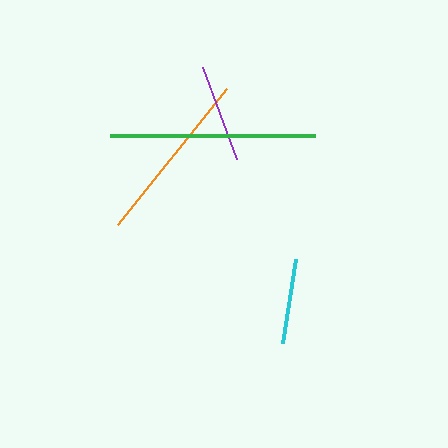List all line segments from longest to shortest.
From longest to shortest: green, orange, purple, cyan.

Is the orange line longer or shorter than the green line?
The green line is longer than the orange line.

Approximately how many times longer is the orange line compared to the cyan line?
The orange line is approximately 2.0 times the length of the cyan line.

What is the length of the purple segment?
The purple segment is approximately 98 pixels long.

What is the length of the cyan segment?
The cyan segment is approximately 85 pixels long.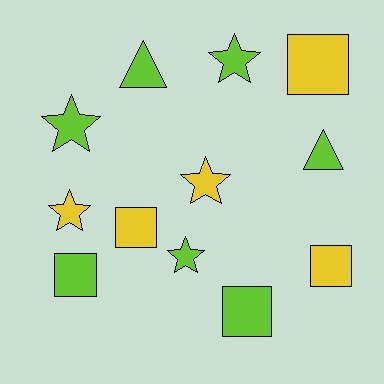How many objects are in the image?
There are 12 objects.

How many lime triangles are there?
There are 2 lime triangles.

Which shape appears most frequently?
Square, with 5 objects.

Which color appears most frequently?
Lime, with 7 objects.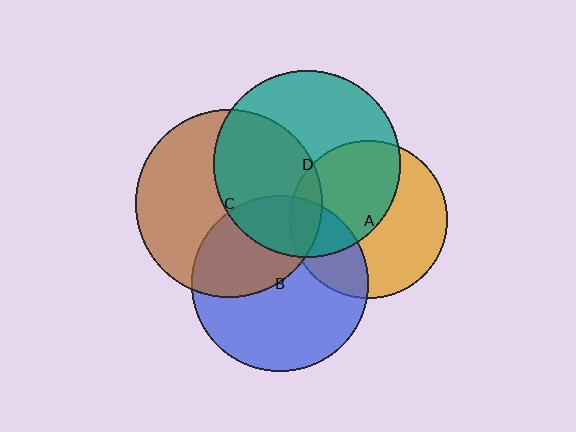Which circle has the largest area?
Circle C (brown).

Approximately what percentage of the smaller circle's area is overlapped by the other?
Approximately 50%.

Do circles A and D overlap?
Yes.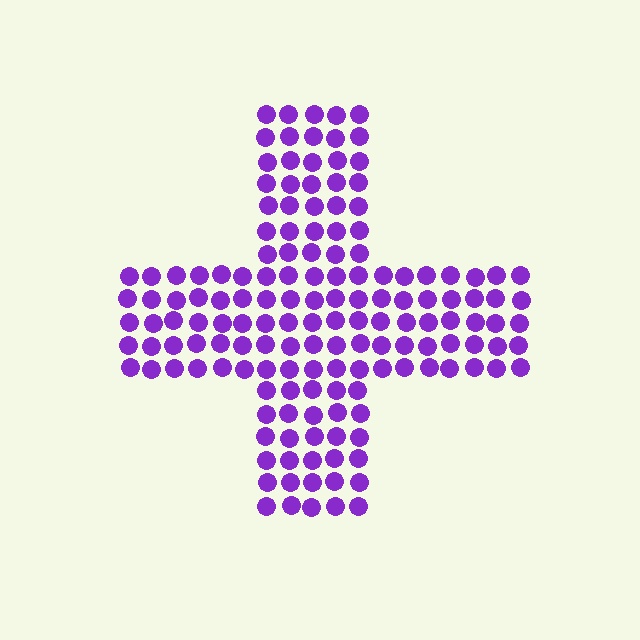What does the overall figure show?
The overall figure shows a cross.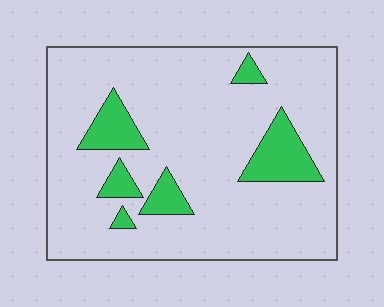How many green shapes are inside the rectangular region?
6.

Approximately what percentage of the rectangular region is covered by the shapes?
Approximately 15%.